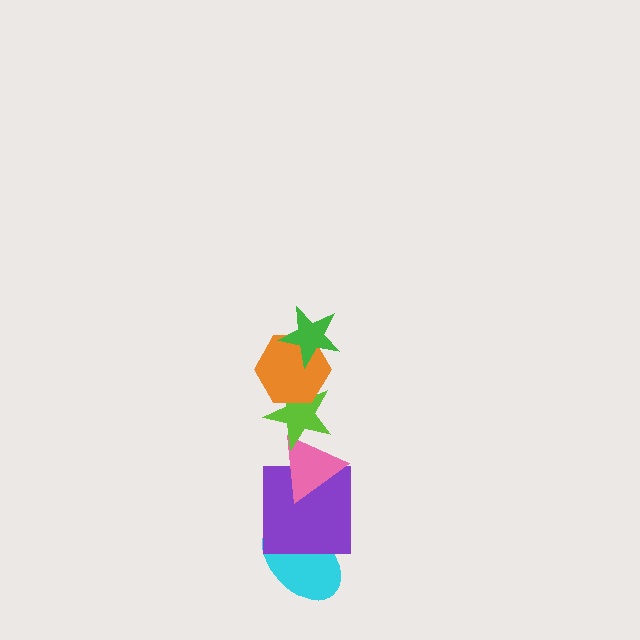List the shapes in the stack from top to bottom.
From top to bottom: the green star, the orange hexagon, the lime star, the pink triangle, the purple square, the cyan ellipse.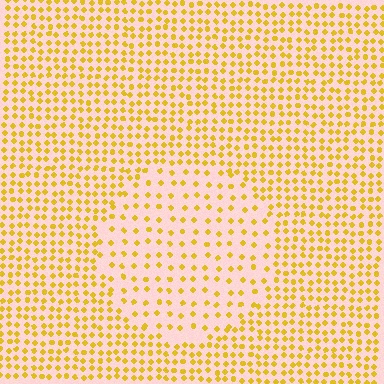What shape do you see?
I see a circle.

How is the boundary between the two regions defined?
The boundary is defined by a change in element density (approximately 2.0x ratio). All elements are the same color, size, and shape.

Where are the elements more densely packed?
The elements are more densely packed outside the circle boundary.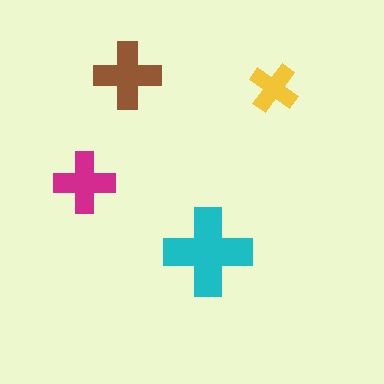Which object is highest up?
The brown cross is topmost.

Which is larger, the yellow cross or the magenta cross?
The magenta one.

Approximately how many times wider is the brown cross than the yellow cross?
About 1.5 times wider.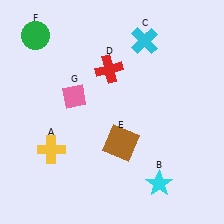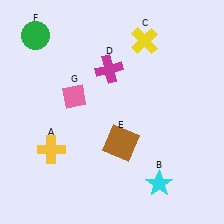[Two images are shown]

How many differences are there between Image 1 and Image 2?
There are 2 differences between the two images.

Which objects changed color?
C changed from cyan to yellow. D changed from red to magenta.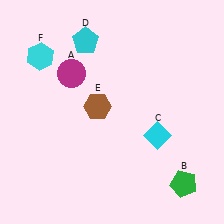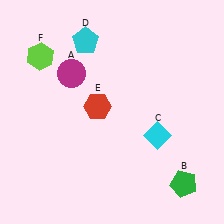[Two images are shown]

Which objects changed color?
E changed from brown to red. F changed from cyan to lime.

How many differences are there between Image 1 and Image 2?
There are 2 differences between the two images.